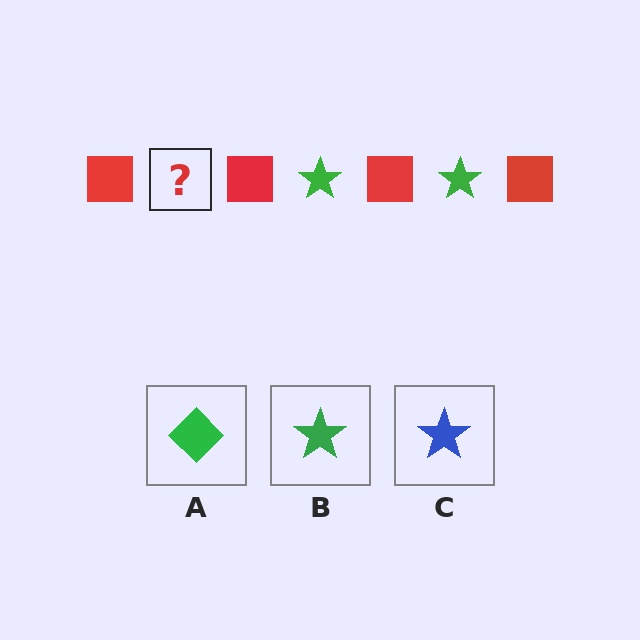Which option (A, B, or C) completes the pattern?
B.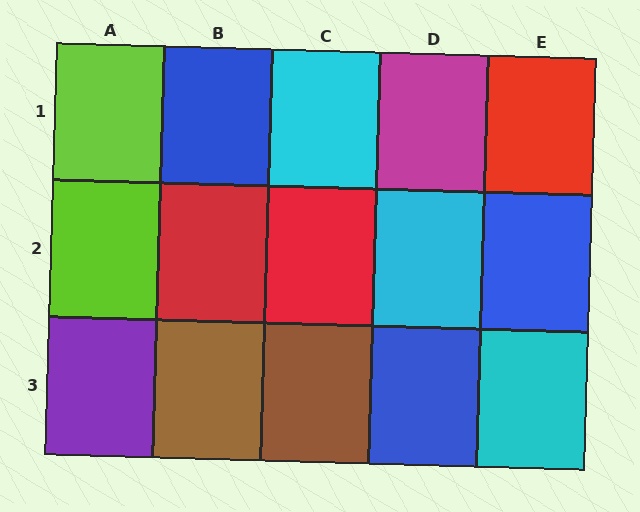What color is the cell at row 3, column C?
Brown.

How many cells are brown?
2 cells are brown.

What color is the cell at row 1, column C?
Cyan.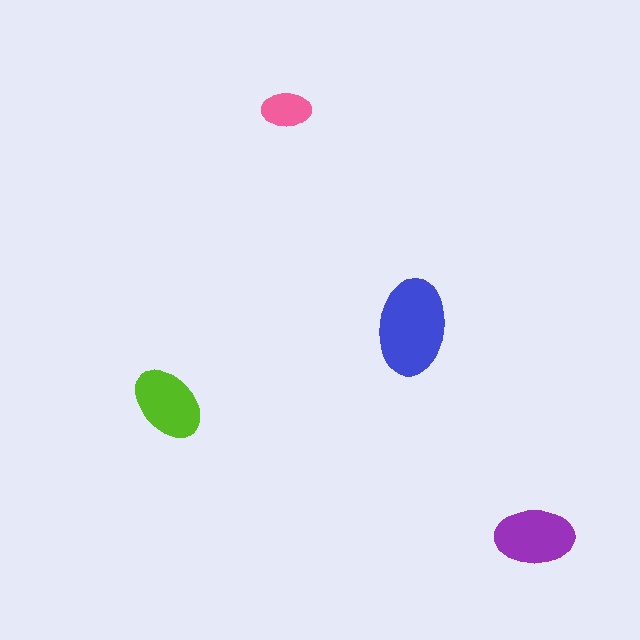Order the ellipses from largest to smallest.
the blue one, the purple one, the lime one, the pink one.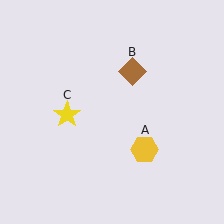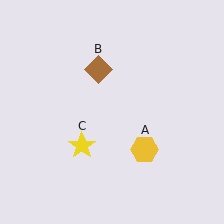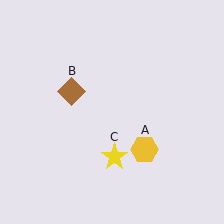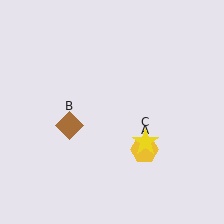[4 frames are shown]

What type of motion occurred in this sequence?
The brown diamond (object B), yellow star (object C) rotated counterclockwise around the center of the scene.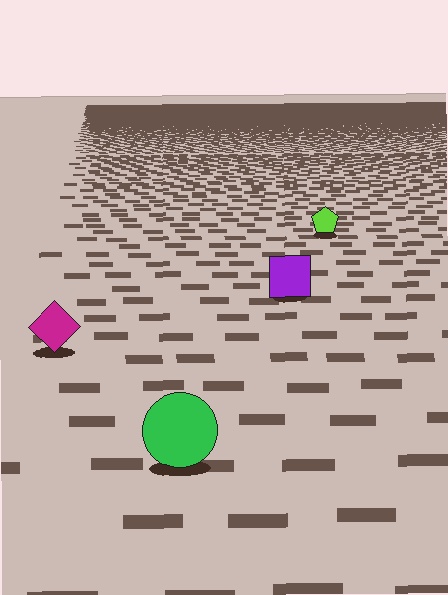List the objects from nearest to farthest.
From nearest to farthest: the green circle, the magenta diamond, the purple square, the lime pentagon.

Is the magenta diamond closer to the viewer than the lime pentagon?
Yes. The magenta diamond is closer — you can tell from the texture gradient: the ground texture is coarser near it.